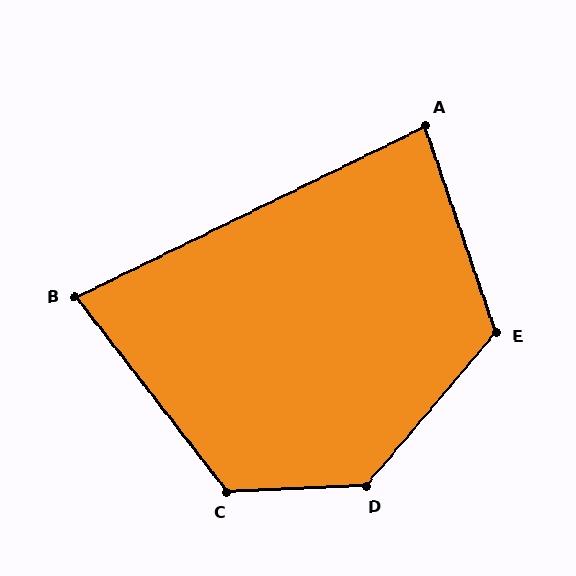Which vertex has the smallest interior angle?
B, at approximately 78 degrees.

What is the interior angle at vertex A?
Approximately 83 degrees (acute).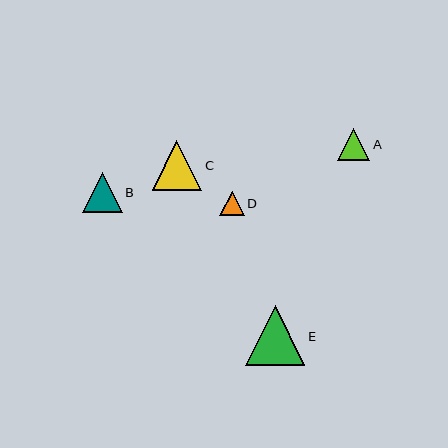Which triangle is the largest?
Triangle E is the largest with a size of approximately 59 pixels.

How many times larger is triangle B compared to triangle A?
Triangle B is approximately 1.2 times the size of triangle A.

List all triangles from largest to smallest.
From largest to smallest: E, C, B, A, D.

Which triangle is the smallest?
Triangle D is the smallest with a size of approximately 24 pixels.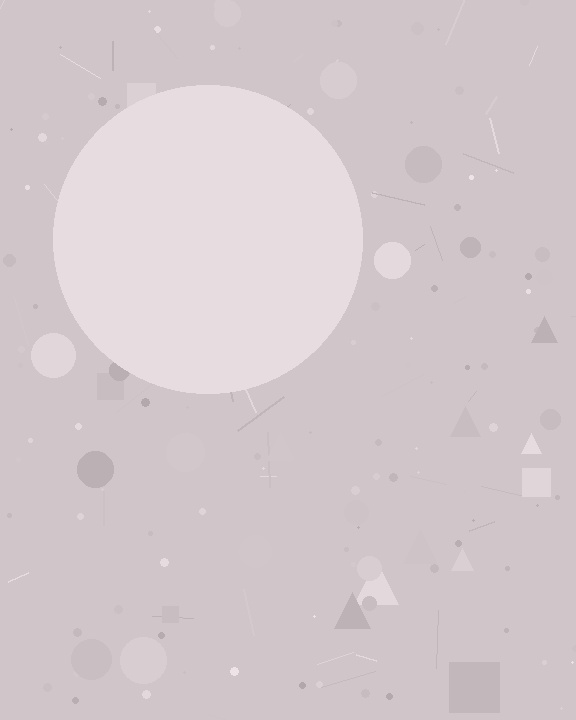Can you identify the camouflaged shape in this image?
The camouflaged shape is a circle.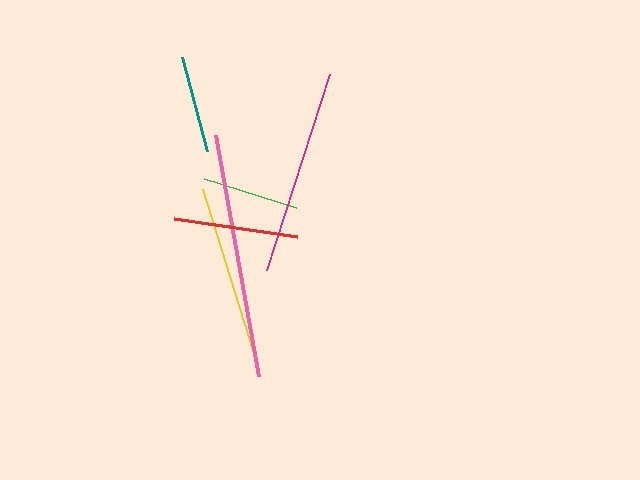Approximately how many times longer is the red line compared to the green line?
The red line is approximately 1.3 times the length of the green line.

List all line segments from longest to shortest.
From longest to shortest: pink, magenta, yellow, red, teal, green.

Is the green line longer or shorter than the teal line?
The teal line is longer than the green line.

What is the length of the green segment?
The green segment is approximately 96 pixels long.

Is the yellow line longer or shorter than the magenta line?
The magenta line is longer than the yellow line.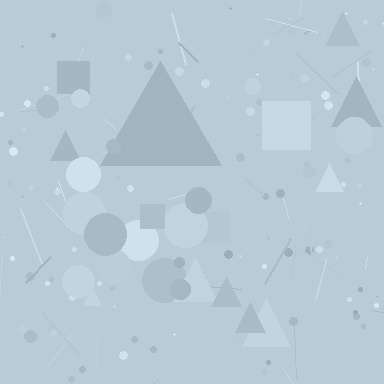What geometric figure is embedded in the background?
A triangle is embedded in the background.